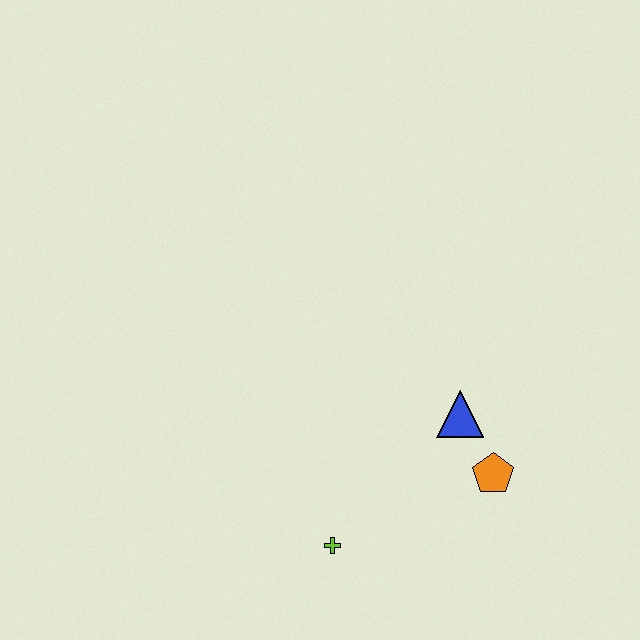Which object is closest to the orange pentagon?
The blue triangle is closest to the orange pentagon.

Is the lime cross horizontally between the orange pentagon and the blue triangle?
No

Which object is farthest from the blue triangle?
The lime cross is farthest from the blue triangle.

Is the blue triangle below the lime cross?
No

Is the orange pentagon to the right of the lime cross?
Yes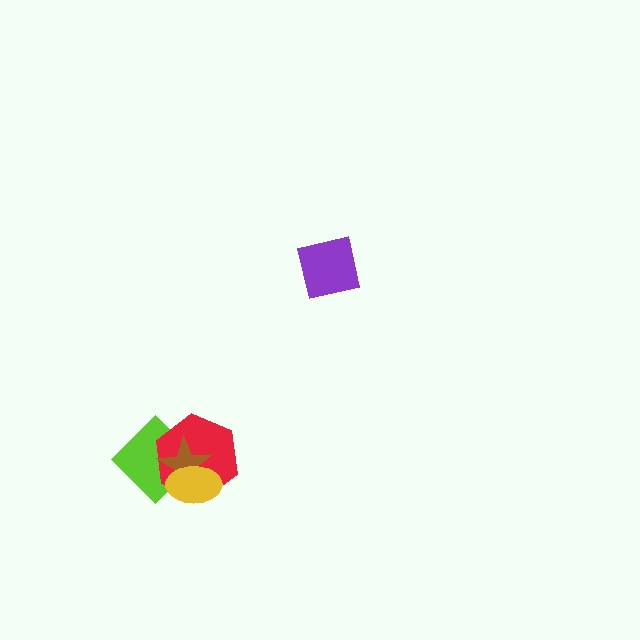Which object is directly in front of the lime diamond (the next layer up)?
The red hexagon is directly in front of the lime diamond.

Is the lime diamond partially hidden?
Yes, it is partially covered by another shape.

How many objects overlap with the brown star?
3 objects overlap with the brown star.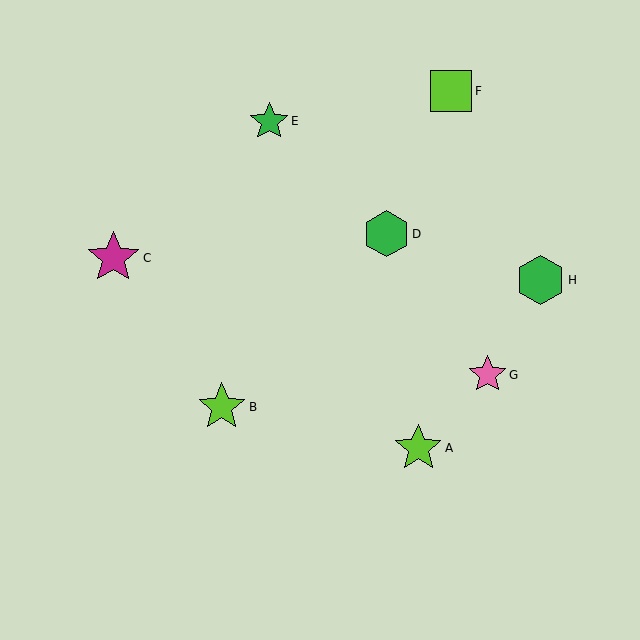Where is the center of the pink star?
The center of the pink star is at (487, 375).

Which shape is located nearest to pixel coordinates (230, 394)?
The lime star (labeled B) at (222, 407) is nearest to that location.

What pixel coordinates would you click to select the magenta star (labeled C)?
Click at (113, 258) to select the magenta star C.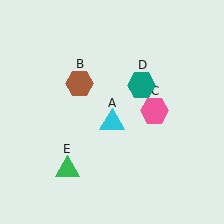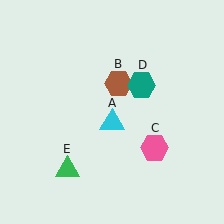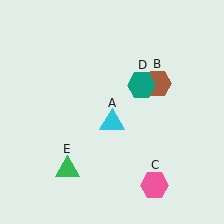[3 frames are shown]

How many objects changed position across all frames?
2 objects changed position: brown hexagon (object B), pink hexagon (object C).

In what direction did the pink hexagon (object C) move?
The pink hexagon (object C) moved down.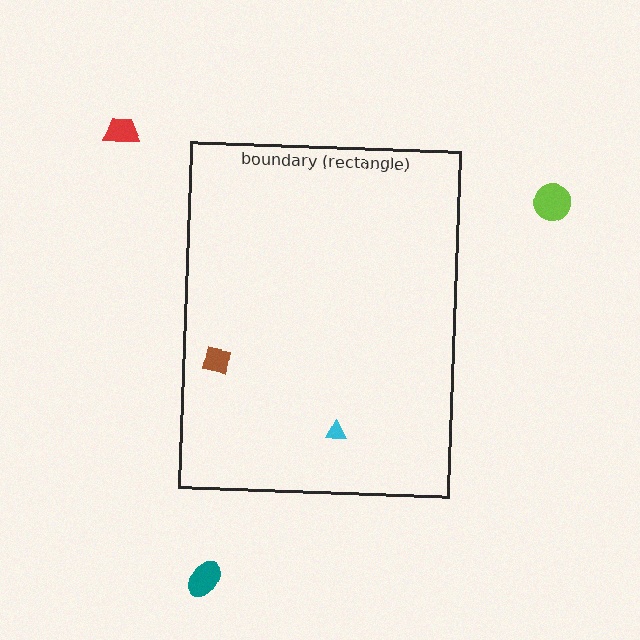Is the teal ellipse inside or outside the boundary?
Outside.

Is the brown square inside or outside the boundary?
Inside.